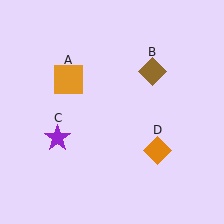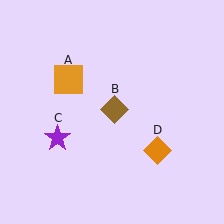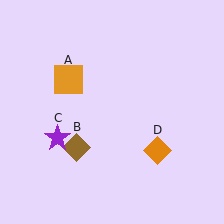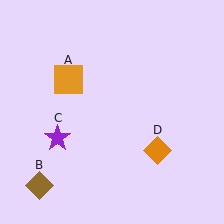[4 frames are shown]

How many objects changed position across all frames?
1 object changed position: brown diamond (object B).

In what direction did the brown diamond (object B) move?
The brown diamond (object B) moved down and to the left.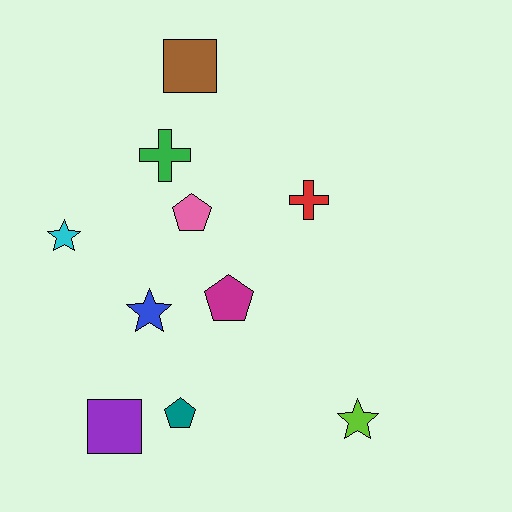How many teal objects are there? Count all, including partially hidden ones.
There is 1 teal object.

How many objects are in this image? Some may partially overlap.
There are 10 objects.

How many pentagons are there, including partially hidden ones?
There are 3 pentagons.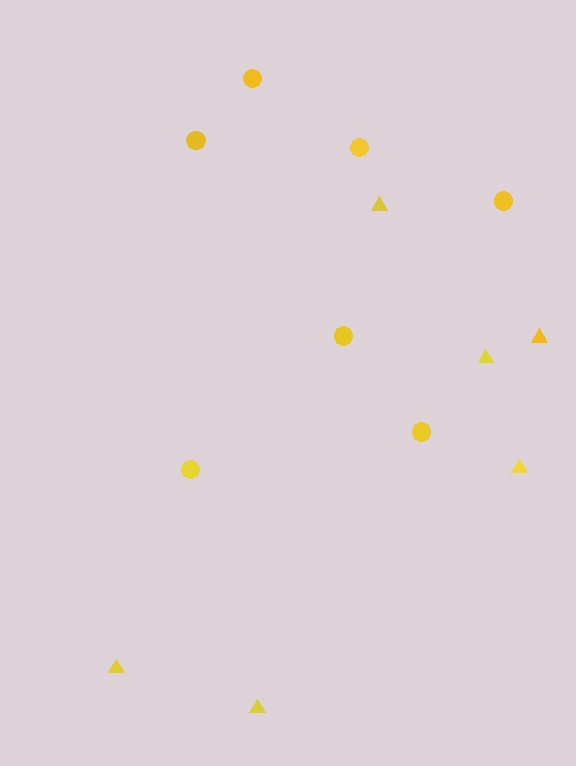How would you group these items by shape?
There are 2 groups: one group of circles (7) and one group of triangles (6).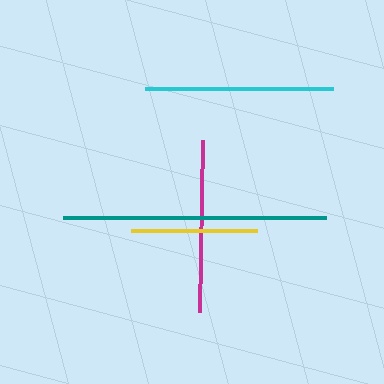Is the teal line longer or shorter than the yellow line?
The teal line is longer than the yellow line.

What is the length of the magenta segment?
The magenta segment is approximately 172 pixels long.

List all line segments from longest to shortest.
From longest to shortest: teal, cyan, magenta, yellow.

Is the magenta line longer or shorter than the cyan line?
The cyan line is longer than the magenta line.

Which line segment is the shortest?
The yellow line is the shortest at approximately 125 pixels.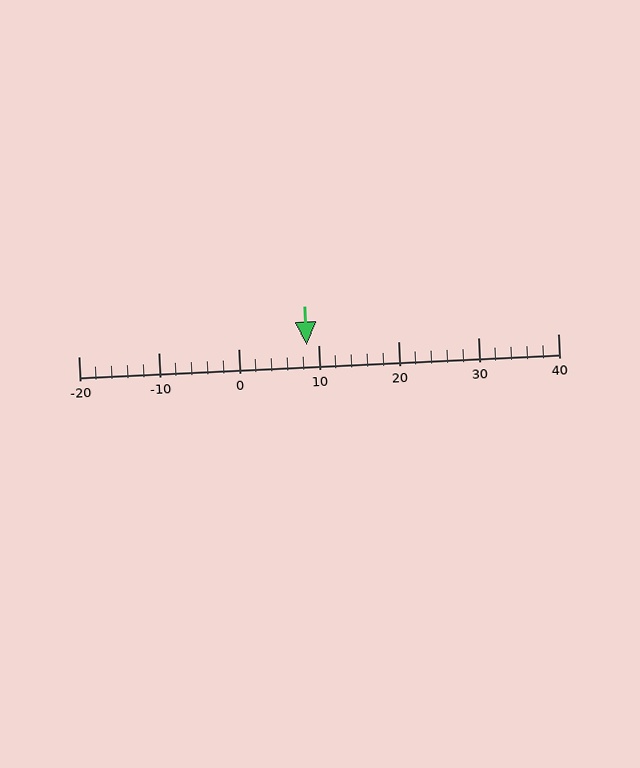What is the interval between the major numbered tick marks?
The major tick marks are spaced 10 units apart.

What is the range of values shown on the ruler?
The ruler shows values from -20 to 40.